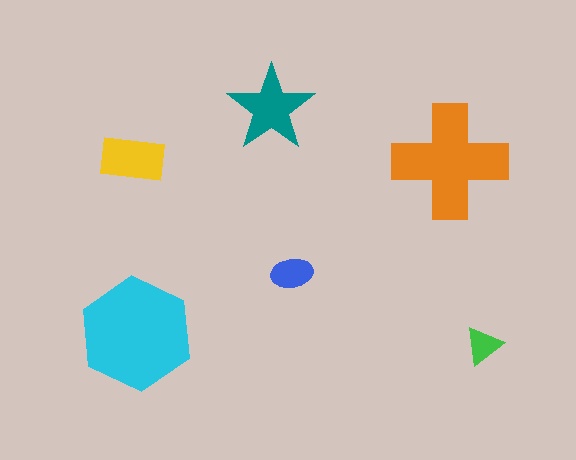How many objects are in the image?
There are 6 objects in the image.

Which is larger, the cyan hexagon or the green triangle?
The cyan hexagon.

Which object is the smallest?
The green triangle.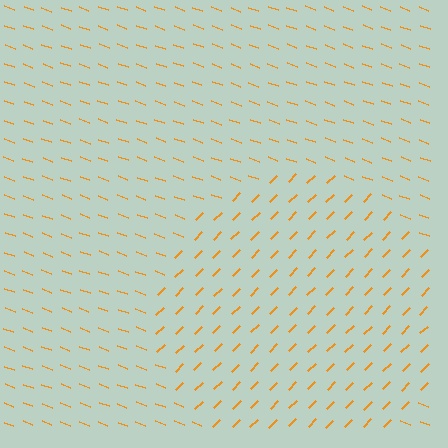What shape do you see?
I see a circle.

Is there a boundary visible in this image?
Yes, there is a texture boundary formed by a change in line orientation.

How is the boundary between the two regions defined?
The boundary is defined purely by a change in line orientation (approximately 65 degrees difference). All lines are the same color and thickness.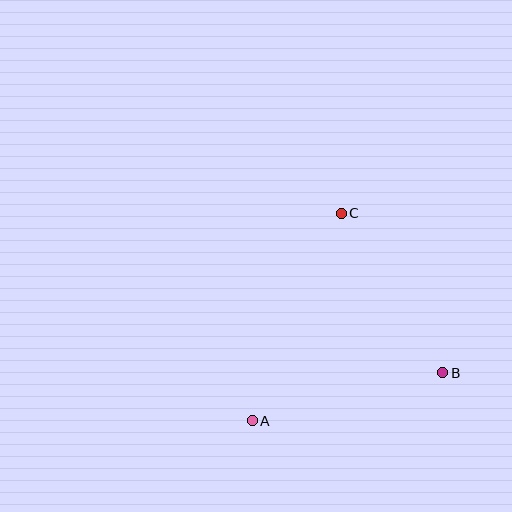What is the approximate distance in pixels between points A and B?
The distance between A and B is approximately 197 pixels.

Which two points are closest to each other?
Points B and C are closest to each other.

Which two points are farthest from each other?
Points A and C are farthest from each other.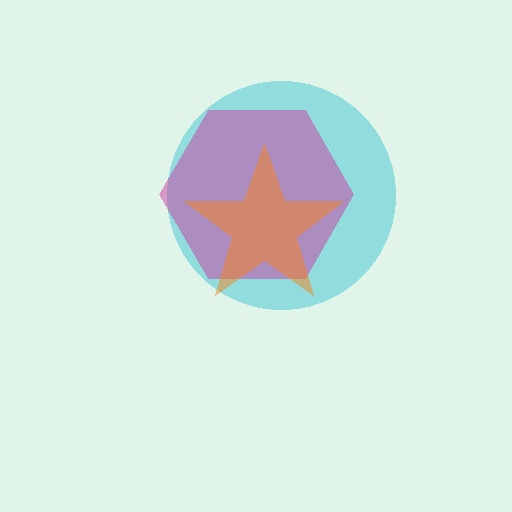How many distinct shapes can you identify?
There are 3 distinct shapes: a cyan circle, a magenta hexagon, an orange star.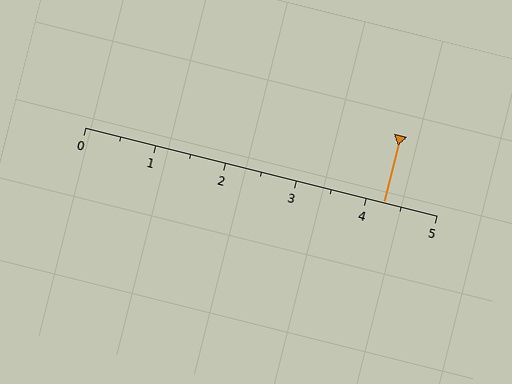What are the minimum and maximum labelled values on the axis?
The axis runs from 0 to 5.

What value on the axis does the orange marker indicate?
The marker indicates approximately 4.2.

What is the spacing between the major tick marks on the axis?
The major ticks are spaced 1 apart.